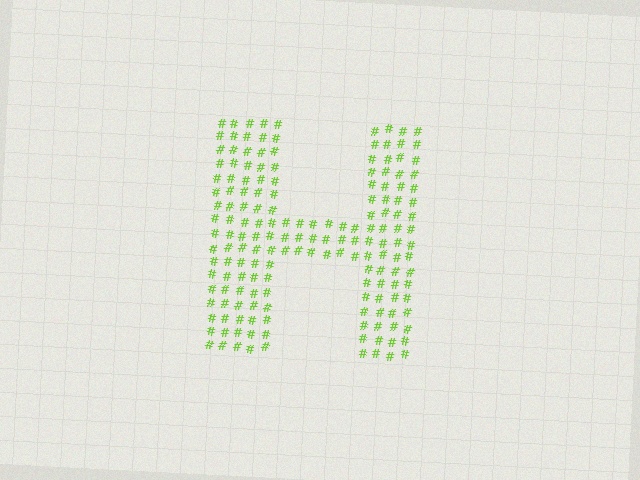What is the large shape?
The large shape is the letter H.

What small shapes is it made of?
It is made of small hash symbols.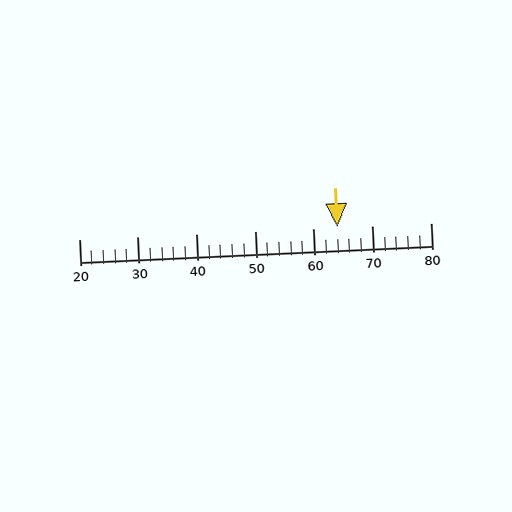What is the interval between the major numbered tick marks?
The major tick marks are spaced 10 units apart.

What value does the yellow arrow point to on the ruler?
The yellow arrow points to approximately 64.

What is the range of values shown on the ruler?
The ruler shows values from 20 to 80.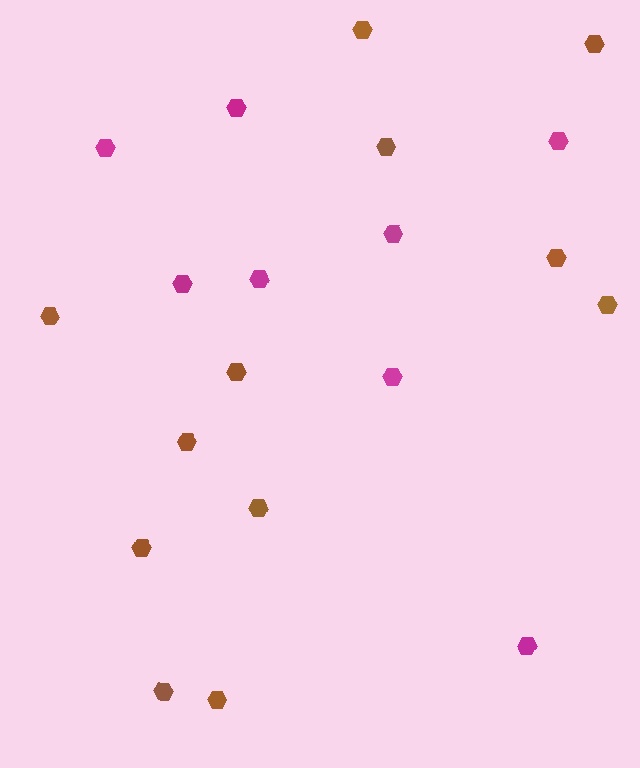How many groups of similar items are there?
There are 2 groups: one group of magenta hexagons (8) and one group of brown hexagons (12).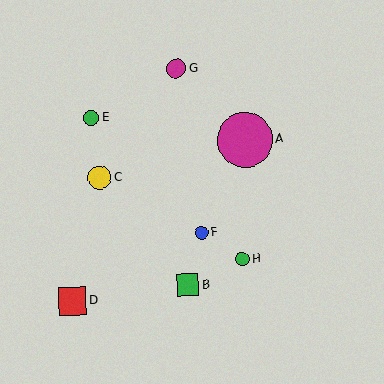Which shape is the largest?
The magenta circle (labeled A) is the largest.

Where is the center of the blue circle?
The center of the blue circle is at (201, 232).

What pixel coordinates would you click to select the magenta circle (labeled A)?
Click at (245, 140) to select the magenta circle A.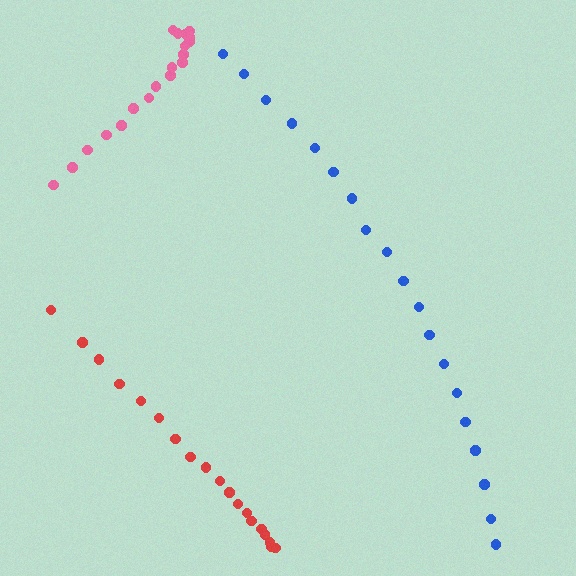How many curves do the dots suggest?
There are 3 distinct paths.